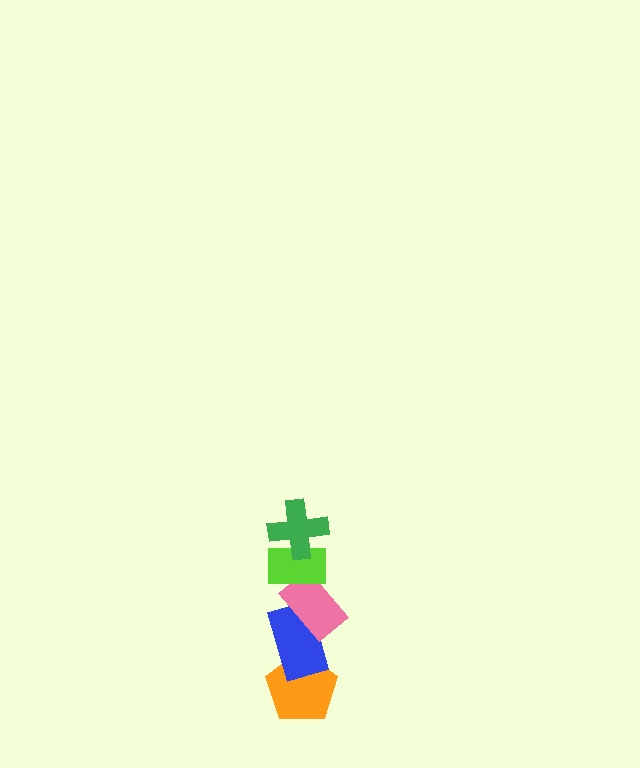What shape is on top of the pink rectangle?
The lime rectangle is on top of the pink rectangle.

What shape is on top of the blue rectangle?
The pink rectangle is on top of the blue rectangle.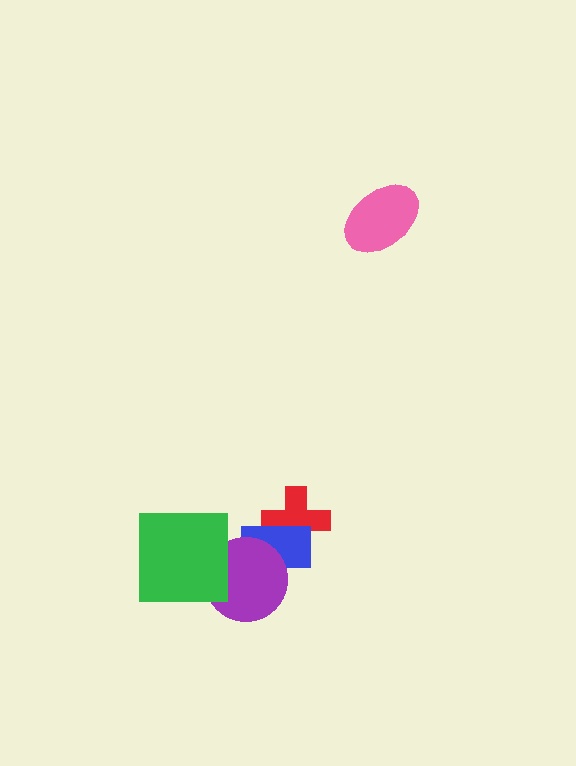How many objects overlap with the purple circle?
2 objects overlap with the purple circle.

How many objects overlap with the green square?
1 object overlaps with the green square.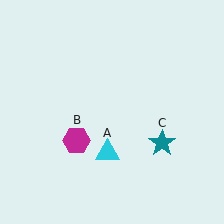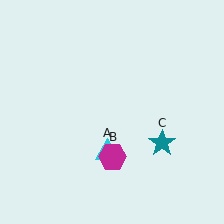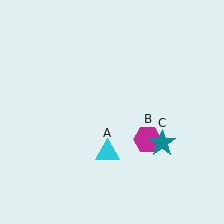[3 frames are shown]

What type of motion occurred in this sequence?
The magenta hexagon (object B) rotated counterclockwise around the center of the scene.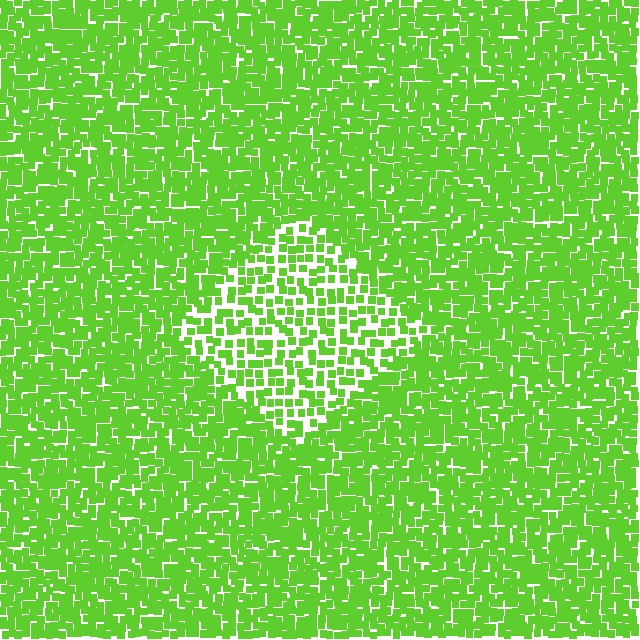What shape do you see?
I see a diamond.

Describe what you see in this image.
The image contains small lime elements arranged at two different densities. A diamond-shaped region is visible where the elements are less densely packed than the surrounding area.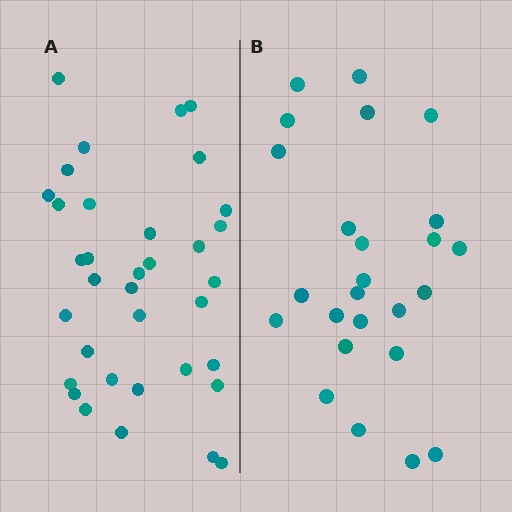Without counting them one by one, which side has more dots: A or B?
Region A (the left region) has more dots.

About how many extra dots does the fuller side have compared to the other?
Region A has roughly 10 or so more dots than region B.